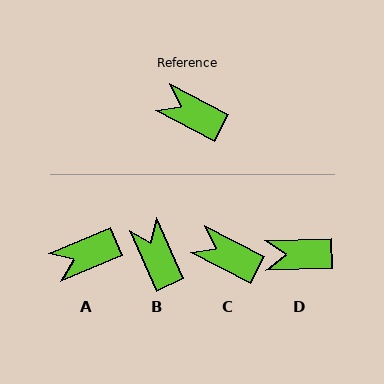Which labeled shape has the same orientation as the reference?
C.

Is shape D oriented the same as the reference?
No, it is off by about 29 degrees.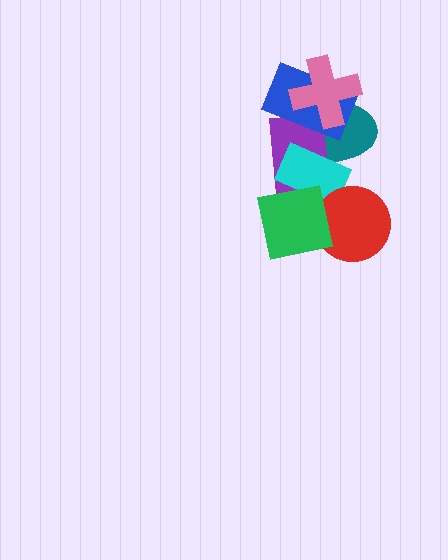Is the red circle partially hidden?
Yes, it is partially covered by another shape.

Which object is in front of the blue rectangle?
The pink cross is in front of the blue rectangle.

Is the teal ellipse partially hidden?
Yes, it is partially covered by another shape.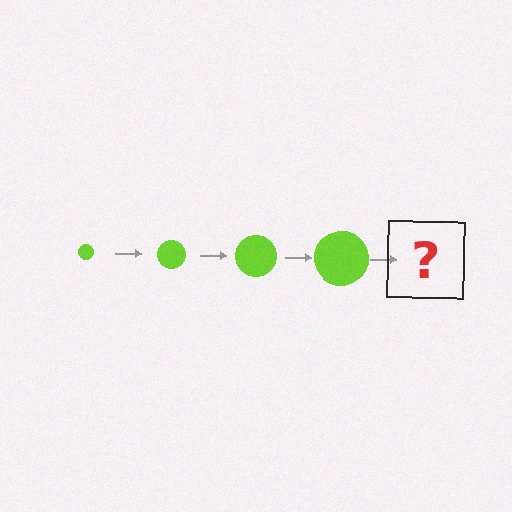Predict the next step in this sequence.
The next step is a lime circle, larger than the previous one.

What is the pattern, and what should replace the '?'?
The pattern is that the circle gets progressively larger each step. The '?' should be a lime circle, larger than the previous one.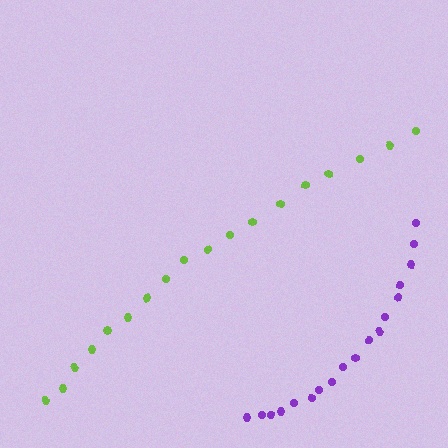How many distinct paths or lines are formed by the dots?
There are 2 distinct paths.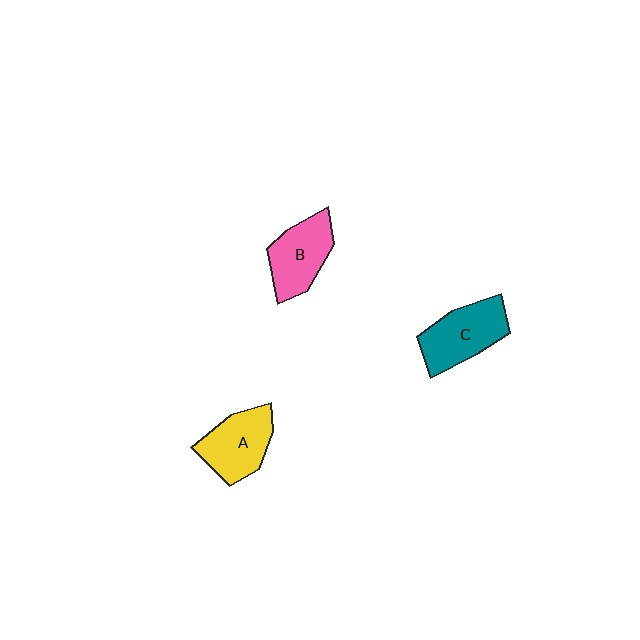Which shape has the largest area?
Shape C (teal).